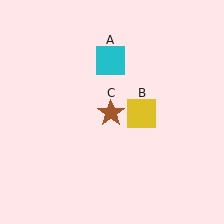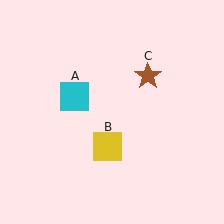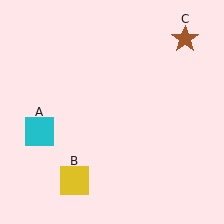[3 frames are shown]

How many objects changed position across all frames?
3 objects changed position: cyan square (object A), yellow square (object B), brown star (object C).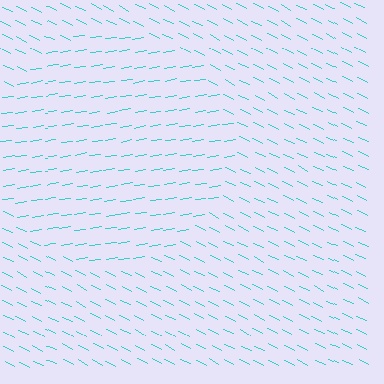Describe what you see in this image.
The image is filled with small cyan line segments. A circle region in the image has lines oriented differently from the surrounding lines, creating a visible texture boundary.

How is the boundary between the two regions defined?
The boundary is defined purely by a change in line orientation (approximately 35 degrees difference). All lines are the same color and thickness.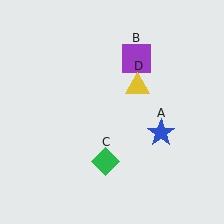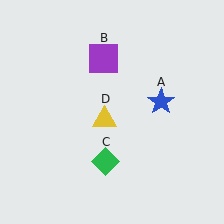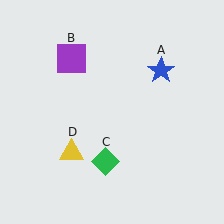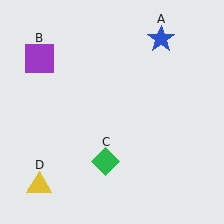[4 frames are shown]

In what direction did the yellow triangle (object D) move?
The yellow triangle (object D) moved down and to the left.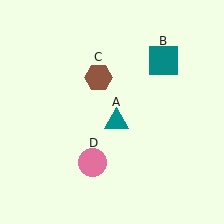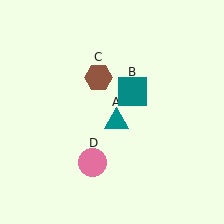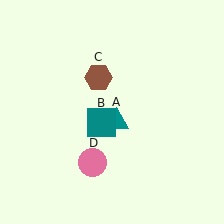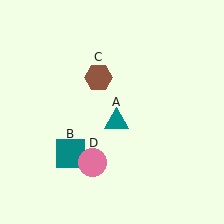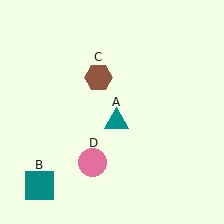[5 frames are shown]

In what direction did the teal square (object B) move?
The teal square (object B) moved down and to the left.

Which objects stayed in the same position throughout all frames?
Teal triangle (object A) and brown hexagon (object C) and pink circle (object D) remained stationary.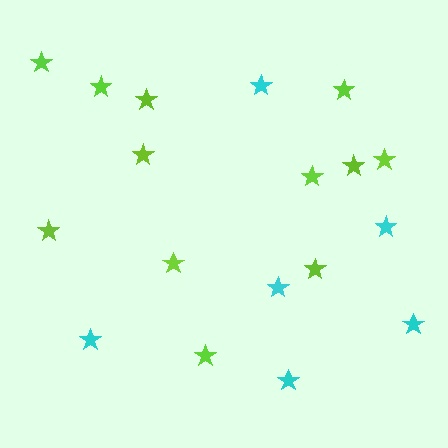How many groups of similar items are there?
There are 2 groups: one group of cyan stars (6) and one group of lime stars (12).